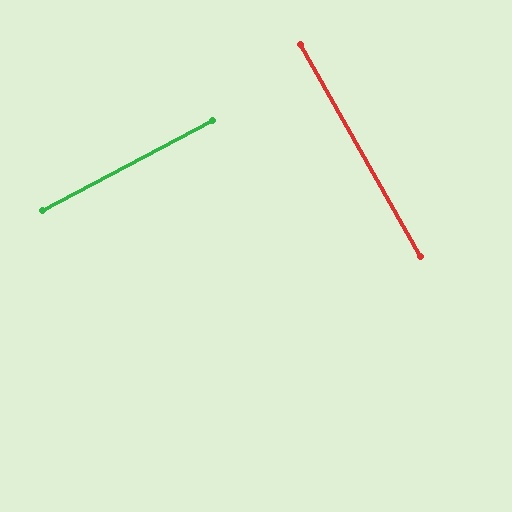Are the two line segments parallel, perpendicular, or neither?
Perpendicular — they meet at approximately 89°.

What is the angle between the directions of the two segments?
Approximately 89 degrees.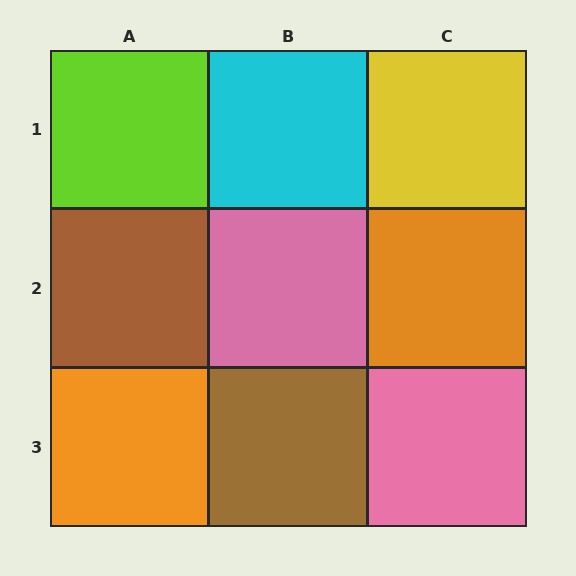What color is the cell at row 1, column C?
Yellow.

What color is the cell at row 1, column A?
Lime.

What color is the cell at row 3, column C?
Pink.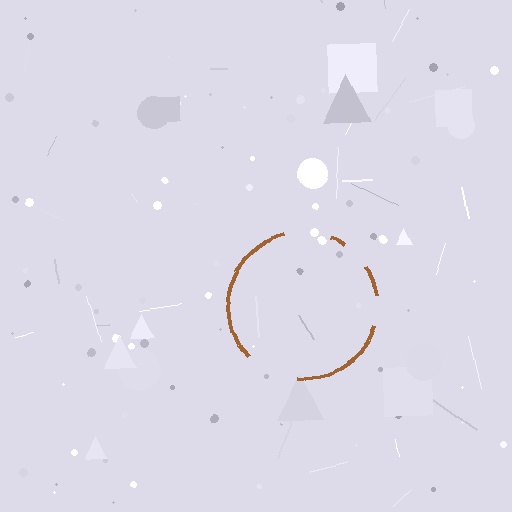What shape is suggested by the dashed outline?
The dashed outline suggests a circle.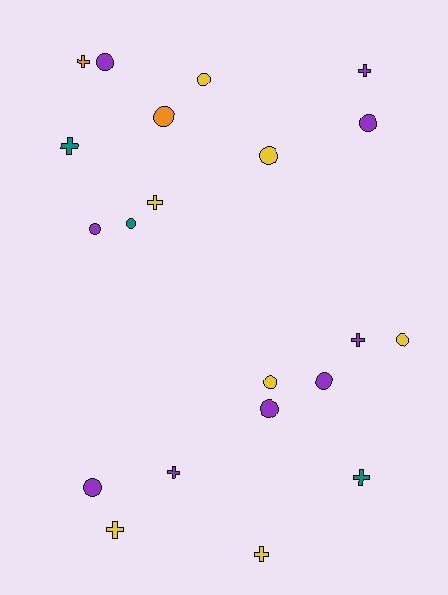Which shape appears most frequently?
Circle, with 12 objects.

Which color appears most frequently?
Purple, with 9 objects.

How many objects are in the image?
There are 21 objects.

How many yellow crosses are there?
There are 3 yellow crosses.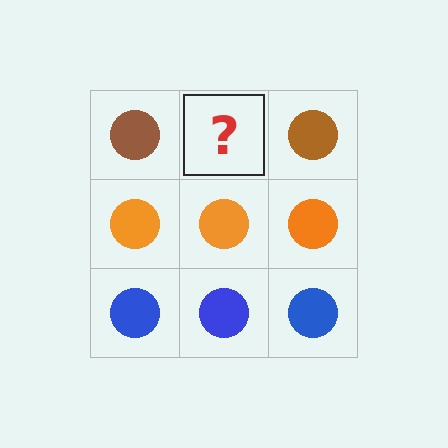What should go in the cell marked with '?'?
The missing cell should contain a brown circle.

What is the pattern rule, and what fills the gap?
The rule is that each row has a consistent color. The gap should be filled with a brown circle.